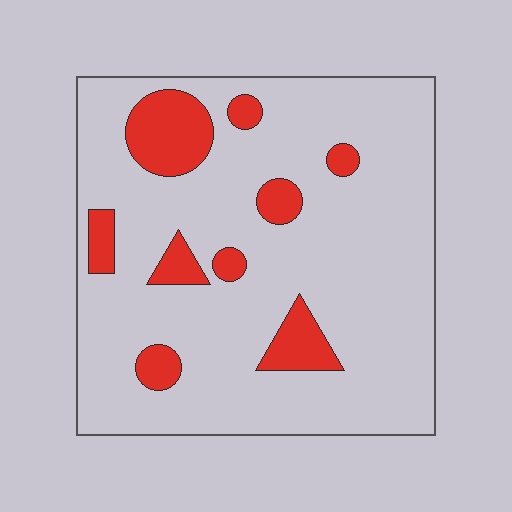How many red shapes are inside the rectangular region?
9.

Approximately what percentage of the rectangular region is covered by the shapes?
Approximately 15%.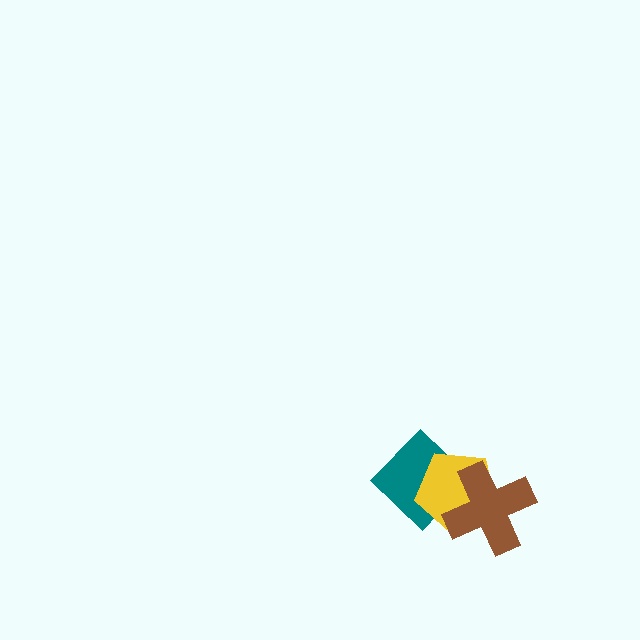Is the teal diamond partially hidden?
Yes, it is partially covered by another shape.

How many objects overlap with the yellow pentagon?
2 objects overlap with the yellow pentagon.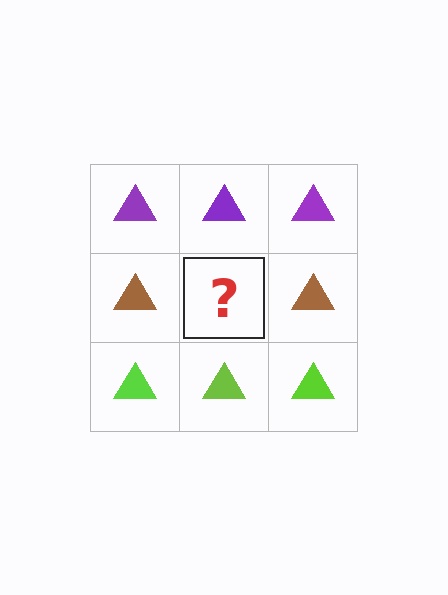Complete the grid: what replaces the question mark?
The question mark should be replaced with a brown triangle.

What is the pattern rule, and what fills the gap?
The rule is that each row has a consistent color. The gap should be filled with a brown triangle.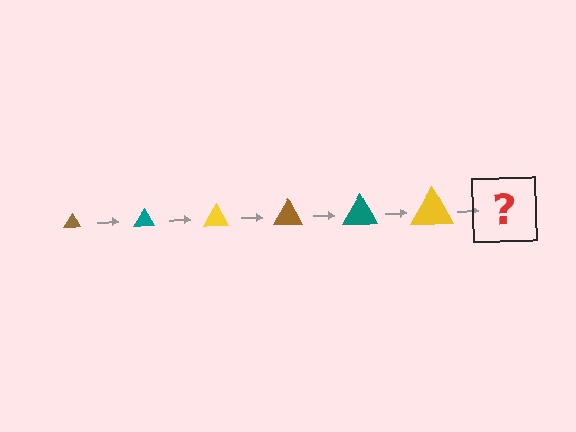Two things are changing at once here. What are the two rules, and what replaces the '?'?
The two rules are that the triangle grows larger each step and the color cycles through brown, teal, and yellow. The '?' should be a brown triangle, larger than the previous one.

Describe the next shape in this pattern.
It should be a brown triangle, larger than the previous one.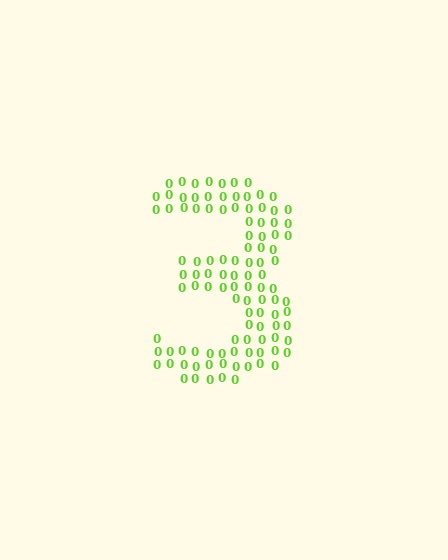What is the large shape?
The large shape is the digit 3.